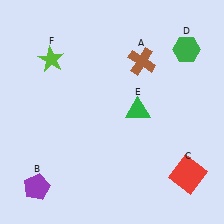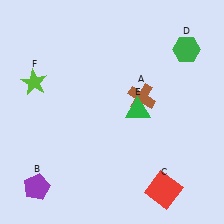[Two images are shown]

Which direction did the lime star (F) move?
The lime star (F) moved down.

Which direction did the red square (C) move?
The red square (C) moved left.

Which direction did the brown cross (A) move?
The brown cross (A) moved down.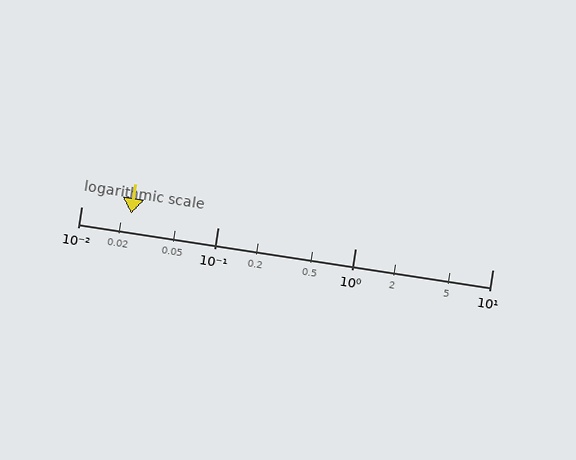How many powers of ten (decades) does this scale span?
The scale spans 3 decades, from 0.01 to 10.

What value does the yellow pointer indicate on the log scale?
The pointer indicates approximately 0.023.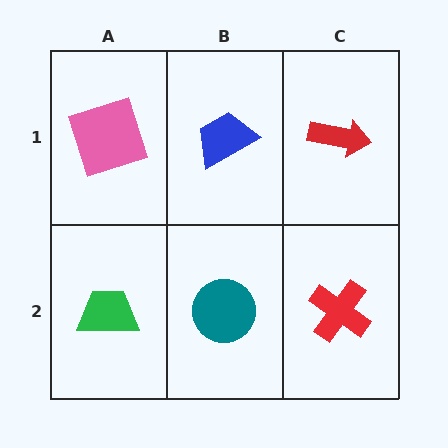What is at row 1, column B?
A blue trapezoid.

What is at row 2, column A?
A green trapezoid.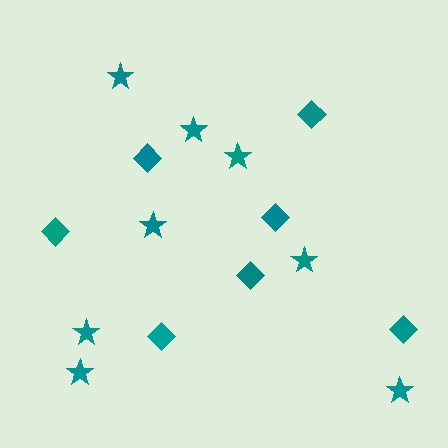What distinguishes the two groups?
There are 2 groups: one group of stars (8) and one group of diamonds (7).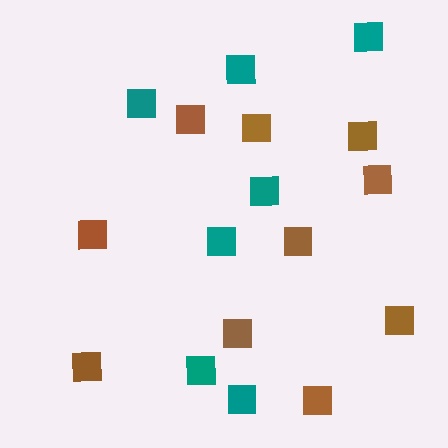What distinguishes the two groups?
There are 2 groups: one group of teal squares (7) and one group of brown squares (10).